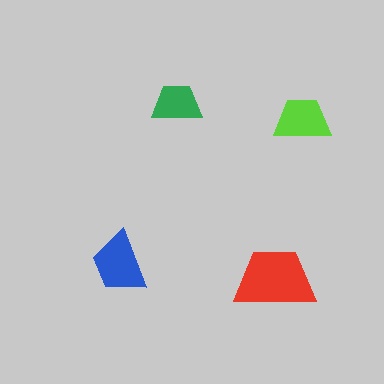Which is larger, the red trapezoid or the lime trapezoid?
The red one.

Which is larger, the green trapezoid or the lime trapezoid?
The lime one.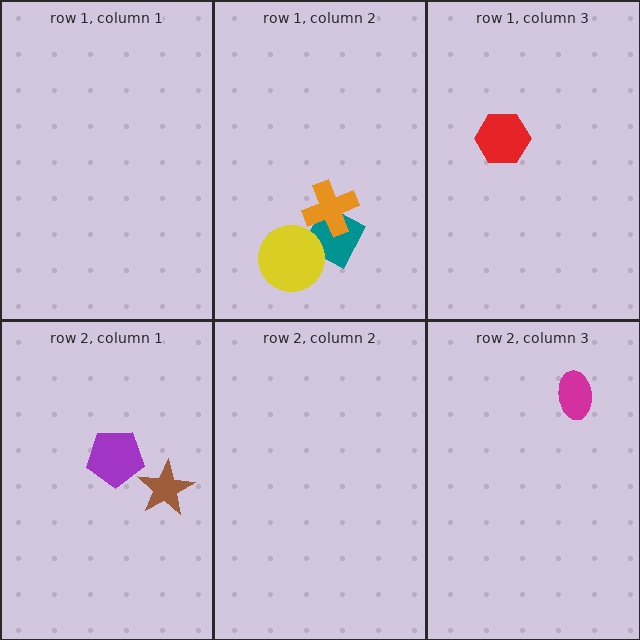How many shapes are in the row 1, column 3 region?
1.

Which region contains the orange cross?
The row 1, column 2 region.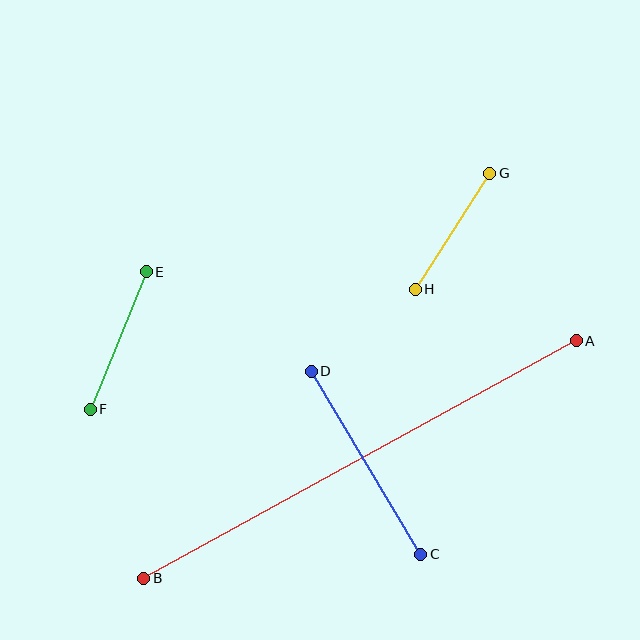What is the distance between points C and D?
The distance is approximately 214 pixels.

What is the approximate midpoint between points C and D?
The midpoint is at approximately (366, 463) pixels.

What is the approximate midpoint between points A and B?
The midpoint is at approximately (360, 459) pixels.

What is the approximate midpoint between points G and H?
The midpoint is at approximately (452, 231) pixels.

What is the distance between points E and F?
The distance is approximately 148 pixels.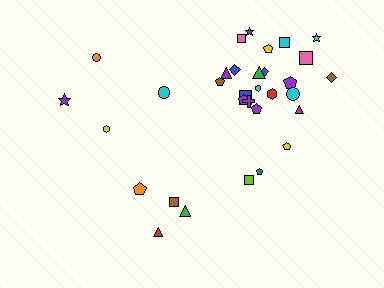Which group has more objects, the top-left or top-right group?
The top-right group.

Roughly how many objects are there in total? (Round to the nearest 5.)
Roughly 35 objects in total.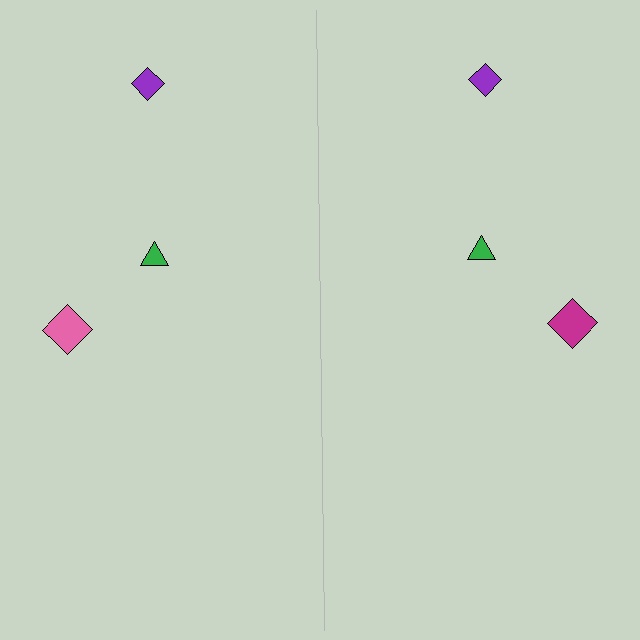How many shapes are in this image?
There are 6 shapes in this image.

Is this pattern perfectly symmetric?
No, the pattern is not perfectly symmetric. The magenta diamond on the right side breaks the symmetry — its mirror counterpart is pink.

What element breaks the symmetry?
The magenta diamond on the right side breaks the symmetry — its mirror counterpart is pink.